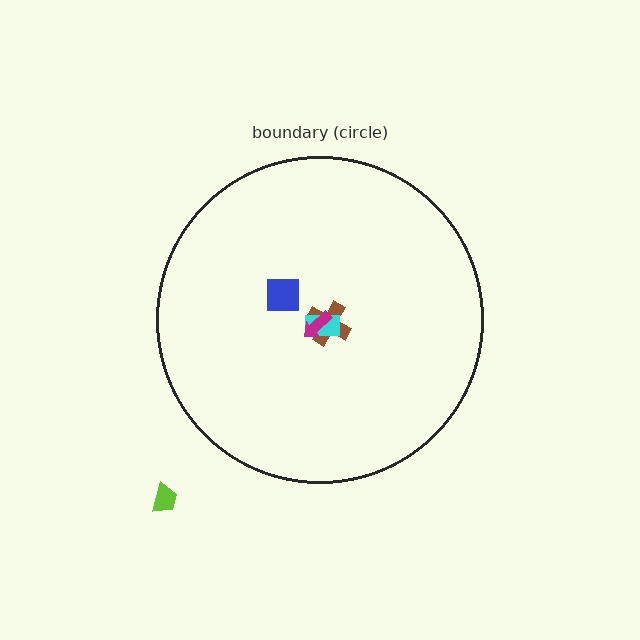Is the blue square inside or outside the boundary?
Inside.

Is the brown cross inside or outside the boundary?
Inside.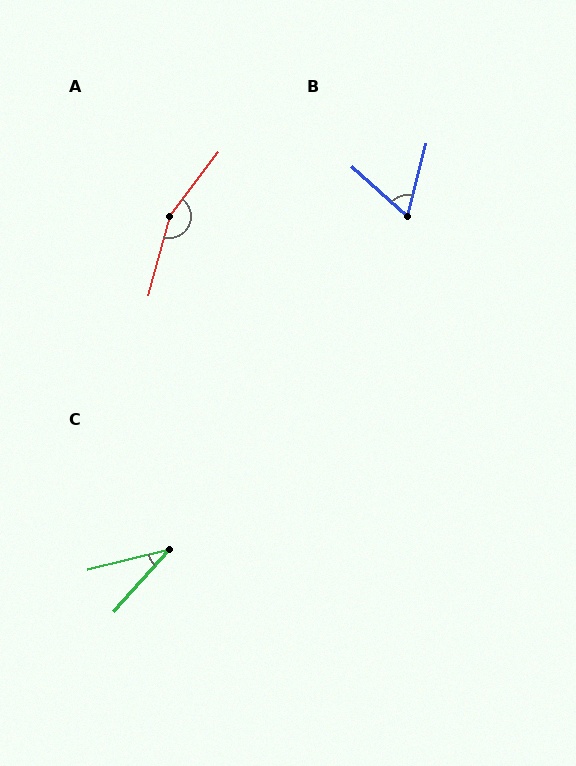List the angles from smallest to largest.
C (34°), B (63°), A (158°).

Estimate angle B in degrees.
Approximately 63 degrees.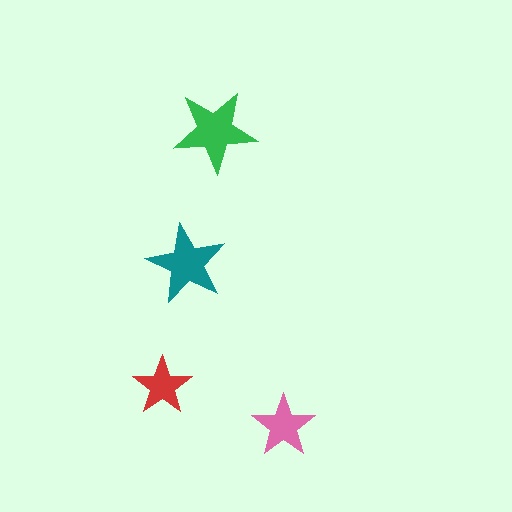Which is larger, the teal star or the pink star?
The teal one.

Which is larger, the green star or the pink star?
The green one.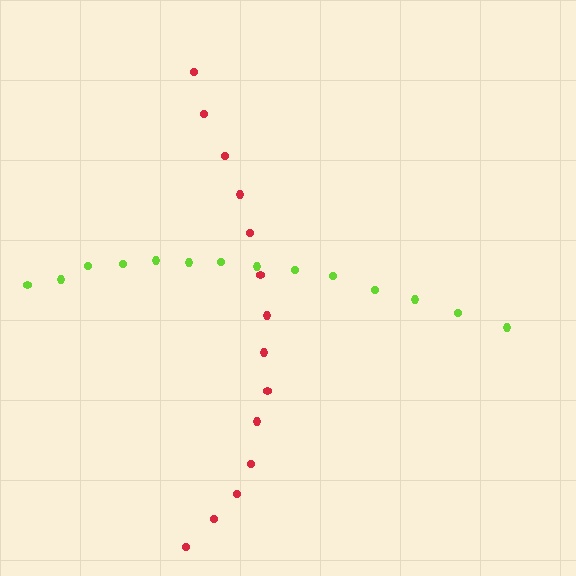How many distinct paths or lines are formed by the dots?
There are 2 distinct paths.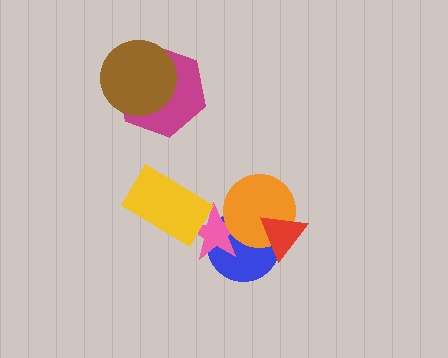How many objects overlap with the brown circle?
1 object overlaps with the brown circle.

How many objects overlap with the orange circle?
3 objects overlap with the orange circle.